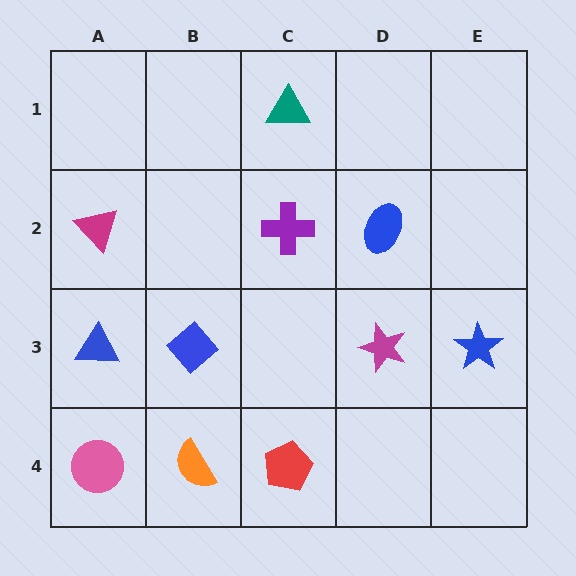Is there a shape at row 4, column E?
No, that cell is empty.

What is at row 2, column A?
A magenta triangle.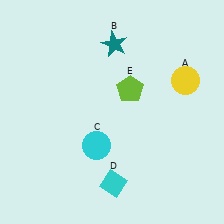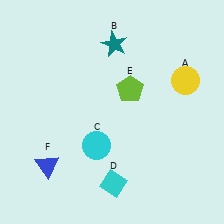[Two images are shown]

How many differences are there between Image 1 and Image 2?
There is 1 difference between the two images.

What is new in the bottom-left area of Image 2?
A blue triangle (F) was added in the bottom-left area of Image 2.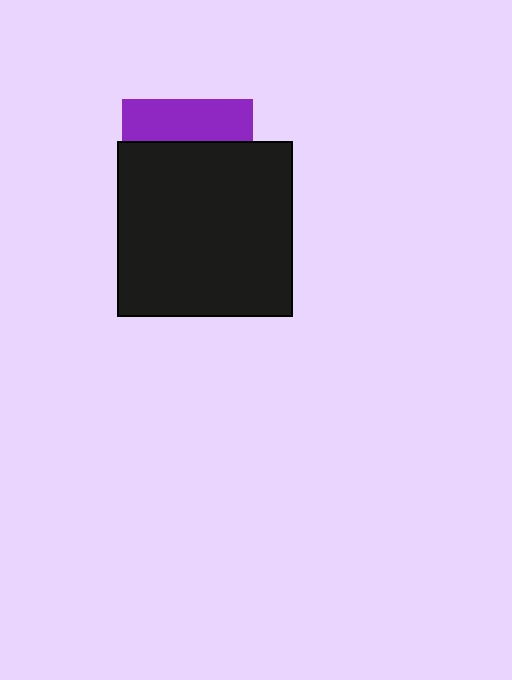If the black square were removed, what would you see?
You would see the complete purple square.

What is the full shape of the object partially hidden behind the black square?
The partially hidden object is a purple square.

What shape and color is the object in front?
The object in front is a black square.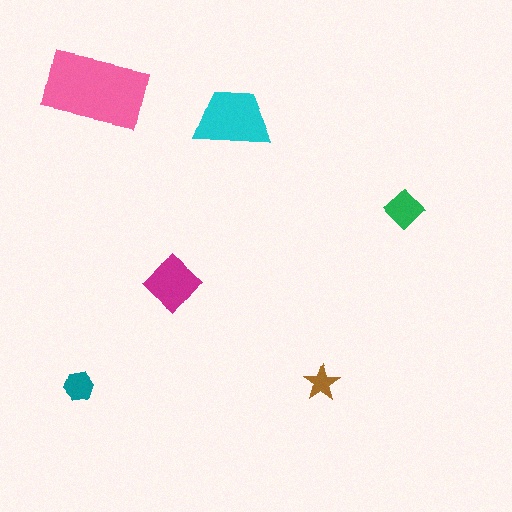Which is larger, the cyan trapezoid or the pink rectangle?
The pink rectangle.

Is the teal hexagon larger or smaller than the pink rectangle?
Smaller.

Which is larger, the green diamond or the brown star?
The green diamond.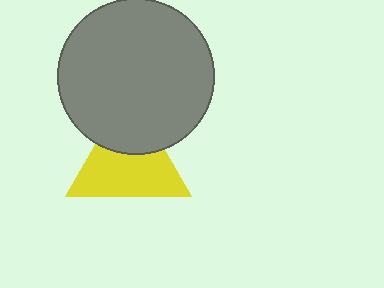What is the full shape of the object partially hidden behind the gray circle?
The partially hidden object is a yellow triangle.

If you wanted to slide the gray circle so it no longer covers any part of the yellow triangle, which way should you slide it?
Slide it up — that is the most direct way to separate the two shapes.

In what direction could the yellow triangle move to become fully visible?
The yellow triangle could move down. That would shift it out from behind the gray circle entirely.